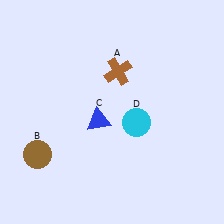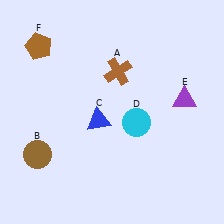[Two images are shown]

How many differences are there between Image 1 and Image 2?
There are 2 differences between the two images.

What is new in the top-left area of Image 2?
A brown pentagon (F) was added in the top-left area of Image 2.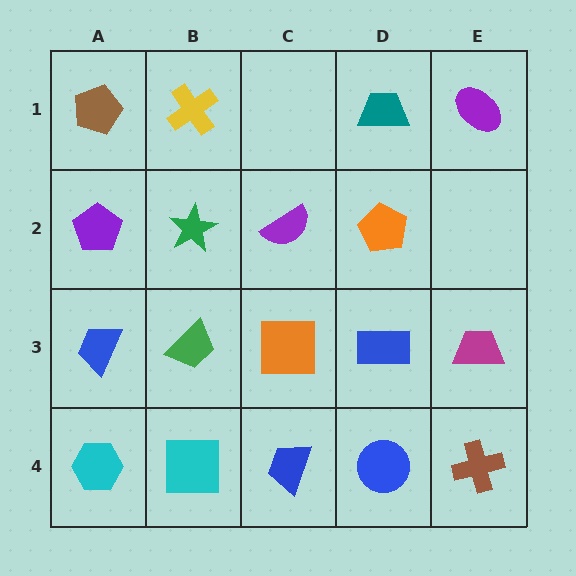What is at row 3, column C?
An orange square.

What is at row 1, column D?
A teal trapezoid.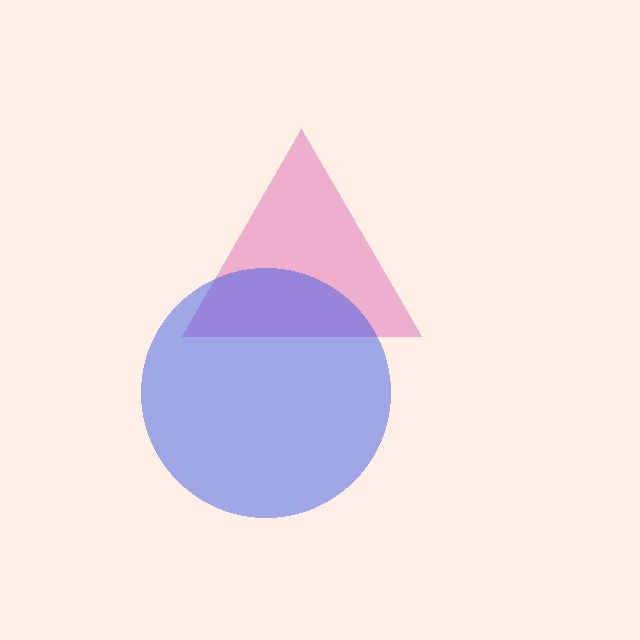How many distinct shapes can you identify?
There are 2 distinct shapes: a pink triangle, a blue circle.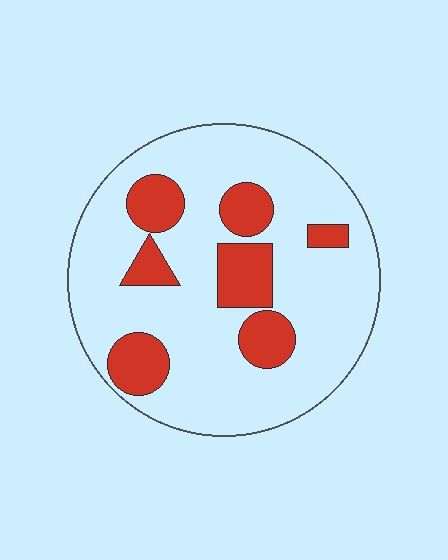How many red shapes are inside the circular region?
7.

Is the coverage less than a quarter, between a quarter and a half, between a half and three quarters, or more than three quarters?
Less than a quarter.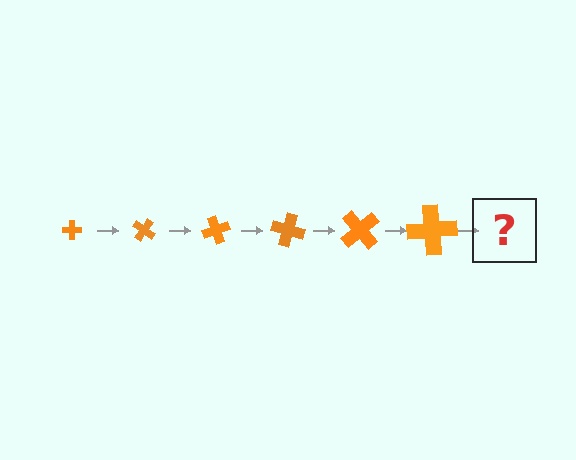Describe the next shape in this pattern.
It should be a cross, larger than the previous one and rotated 210 degrees from the start.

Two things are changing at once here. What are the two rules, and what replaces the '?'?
The two rules are that the cross grows larger each step and it rotates 35 degrees each step. The '?' should be a cross, larger than the previous one and rotated 210 degrees from the start.